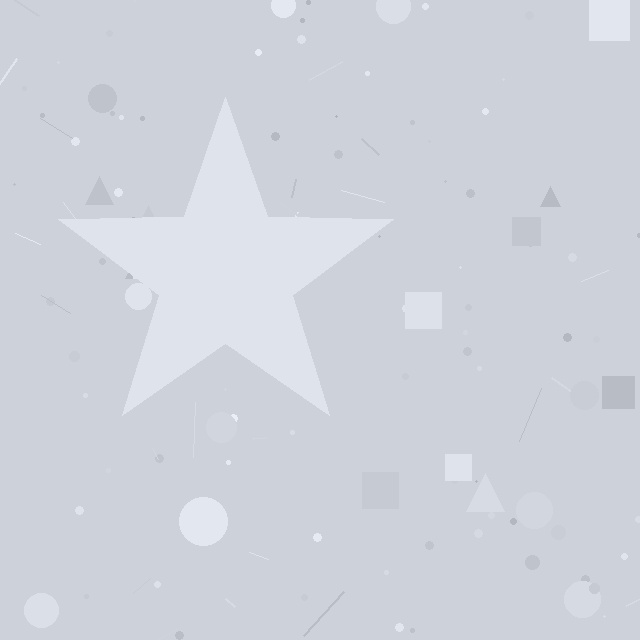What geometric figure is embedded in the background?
A star is embedded in the background.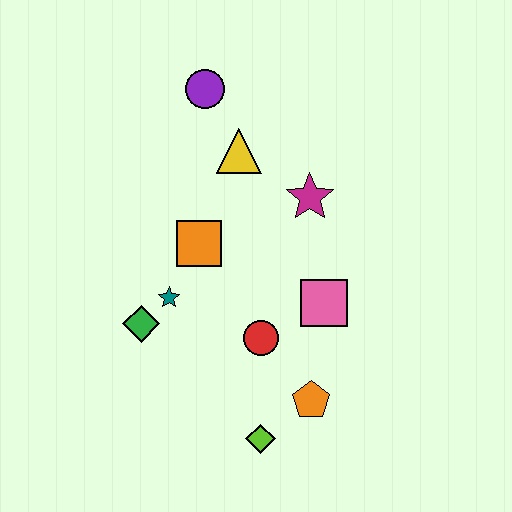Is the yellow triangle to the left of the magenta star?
Yes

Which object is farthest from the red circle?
The purple circle is farthest from the red circle.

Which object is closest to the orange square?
The teal star is closest to the orange square.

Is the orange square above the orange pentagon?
Yes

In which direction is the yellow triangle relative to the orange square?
The yellow triangle is above the orange square.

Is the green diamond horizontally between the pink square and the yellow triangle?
No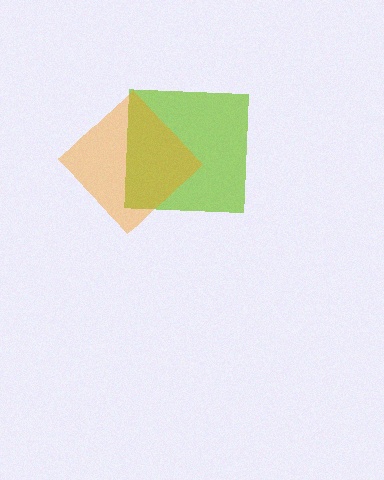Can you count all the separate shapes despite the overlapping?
Yes, there are 2 separate shapes.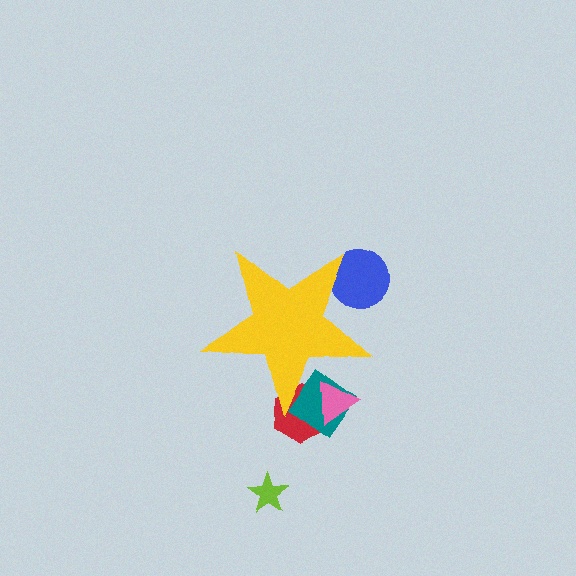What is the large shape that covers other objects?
A yellow star.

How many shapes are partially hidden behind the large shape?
4 shapes are partially hidden.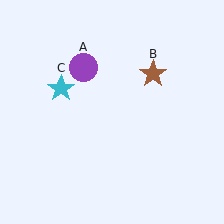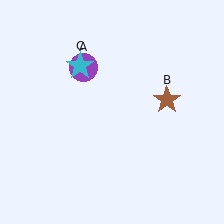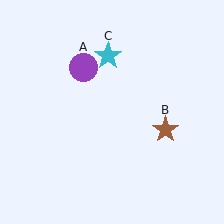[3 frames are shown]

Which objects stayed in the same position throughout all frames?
Purple circle (object A) remained stationary.